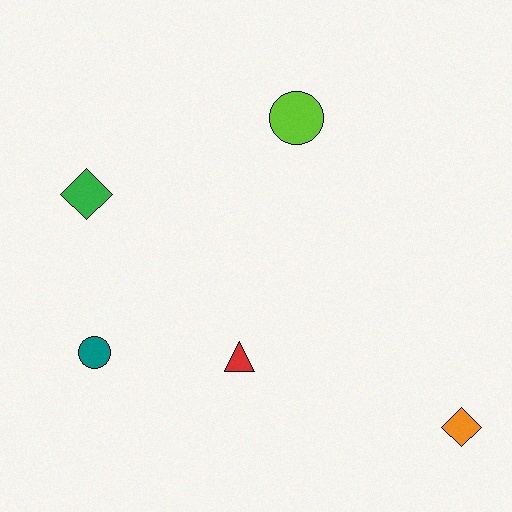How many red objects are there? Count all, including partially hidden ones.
There is 1 red object.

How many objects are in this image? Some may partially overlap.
There are 5 objects.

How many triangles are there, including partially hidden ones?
There is 1 triangle.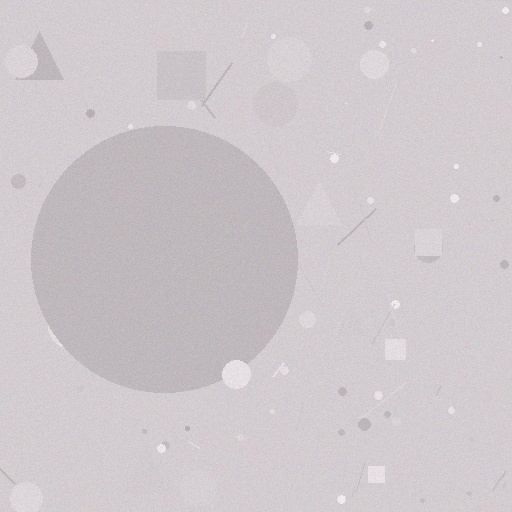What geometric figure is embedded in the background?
A circle is embedded in the background.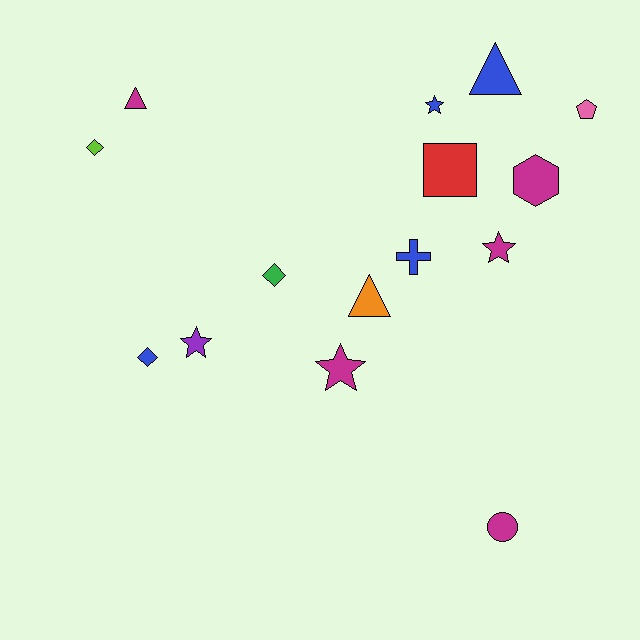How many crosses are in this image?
There is 1 cross.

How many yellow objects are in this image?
There are no yellow objects.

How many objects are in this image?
There are 15 objects.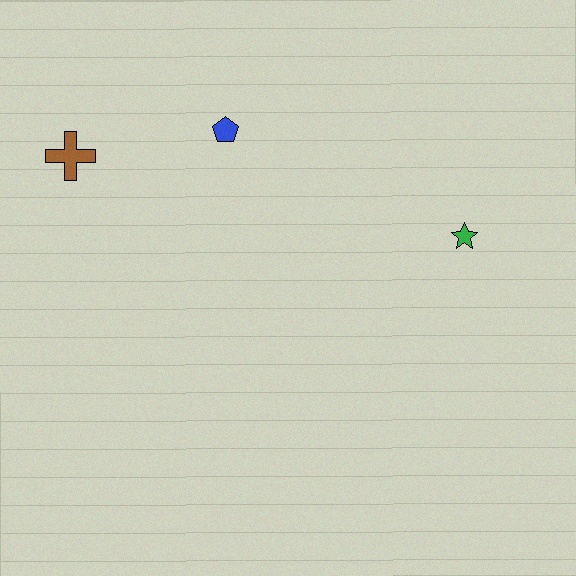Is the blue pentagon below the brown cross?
No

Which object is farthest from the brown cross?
The green star is farthest from the brown cross.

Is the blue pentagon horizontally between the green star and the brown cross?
Yes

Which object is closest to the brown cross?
The blue pentagon is closest to the brown cross.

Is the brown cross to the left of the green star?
Yes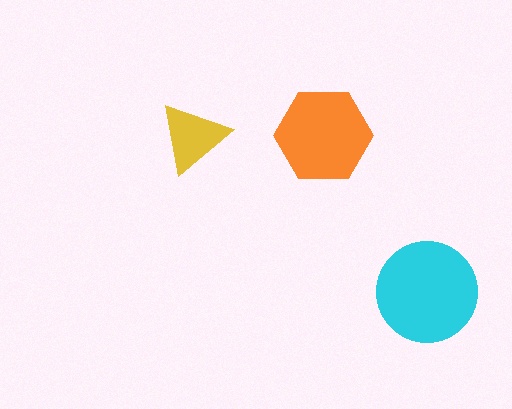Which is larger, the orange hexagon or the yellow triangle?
The orange hexagon.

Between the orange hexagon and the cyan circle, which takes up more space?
The cyan circle.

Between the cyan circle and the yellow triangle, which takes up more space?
The cyan circle.